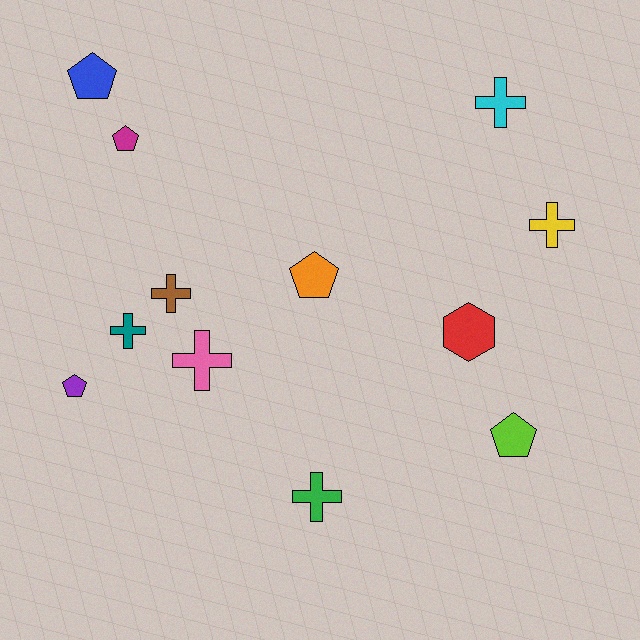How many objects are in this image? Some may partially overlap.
There are 12 objects.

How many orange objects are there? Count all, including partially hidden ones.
There is 1 orange object.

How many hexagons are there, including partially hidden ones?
There is 1 hexagon.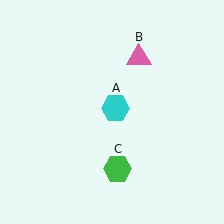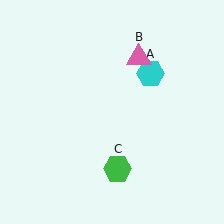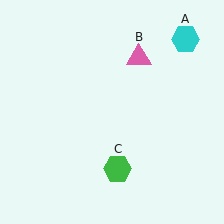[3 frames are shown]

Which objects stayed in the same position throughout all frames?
Pink triangle (object B) and green hexagon (object C) remained stationary.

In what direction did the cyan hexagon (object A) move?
The cyan hexagon (object A) moved up and to the right.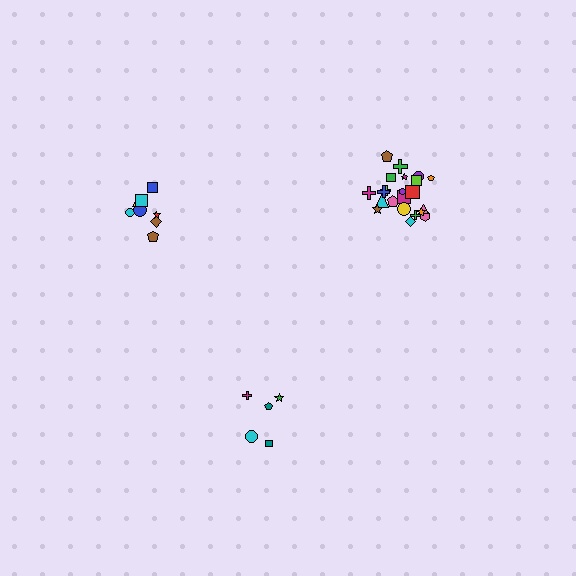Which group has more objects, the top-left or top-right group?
The top-right group.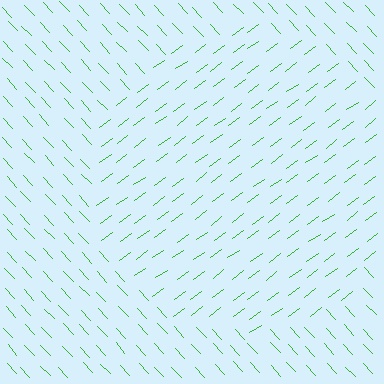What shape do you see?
I see a circle.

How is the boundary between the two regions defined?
The boundary is defined purely by a change in line orientation (approximately 83 degrees difference). All lines are the same color and thickness.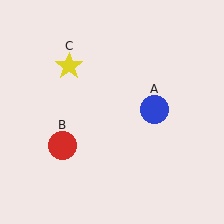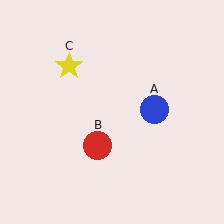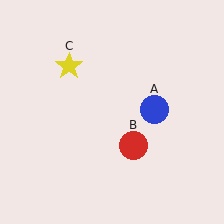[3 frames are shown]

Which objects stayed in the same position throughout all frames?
Blue circle (object A) and yellow star (object C) remained stationary.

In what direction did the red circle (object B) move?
The red circle (object B) moved right.